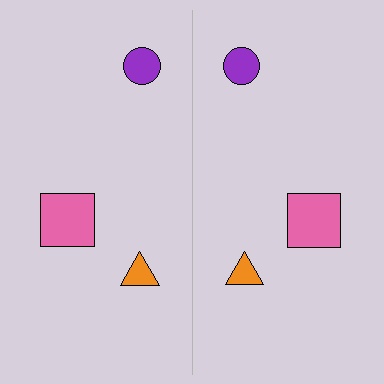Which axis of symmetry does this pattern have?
The pattern has a vertical axis of symmetry running through the center of the image.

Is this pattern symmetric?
Yes, this pattern has bilateral (reflection) symmetry.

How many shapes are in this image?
There are 6 shapes in this image.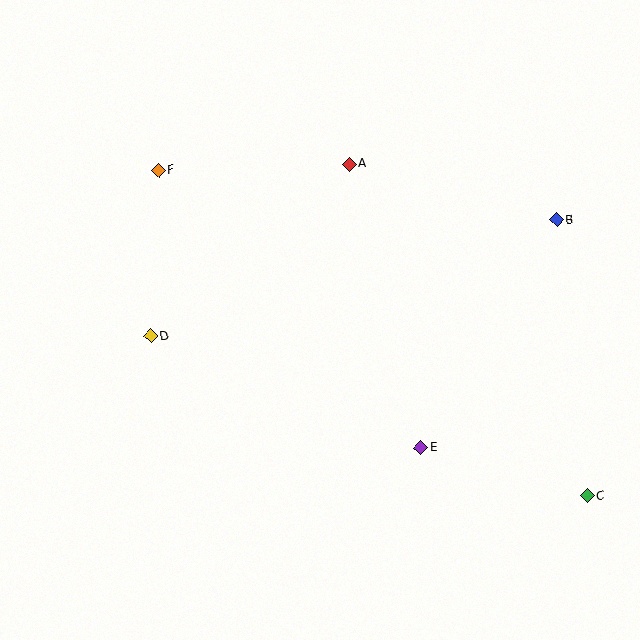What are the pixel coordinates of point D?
Point D is at (151, 336).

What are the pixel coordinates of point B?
Point B is at (556, 220).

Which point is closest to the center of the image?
Point A at (350, 164) is closest to the center.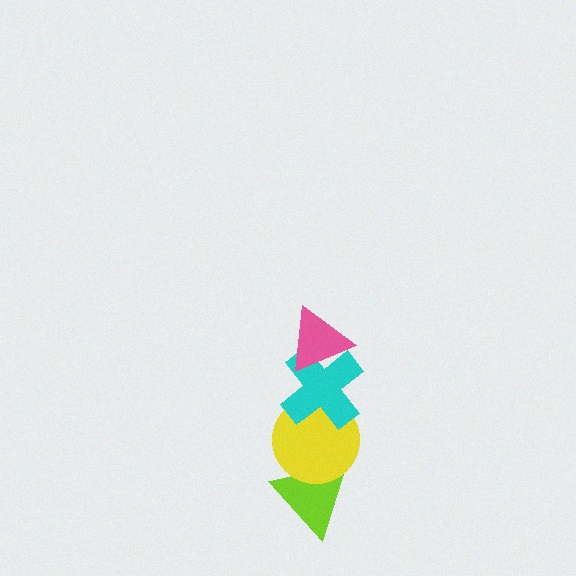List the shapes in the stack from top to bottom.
From top to bottom: the pink triangle, the cyan cross, the yellow circle, the lime triangle.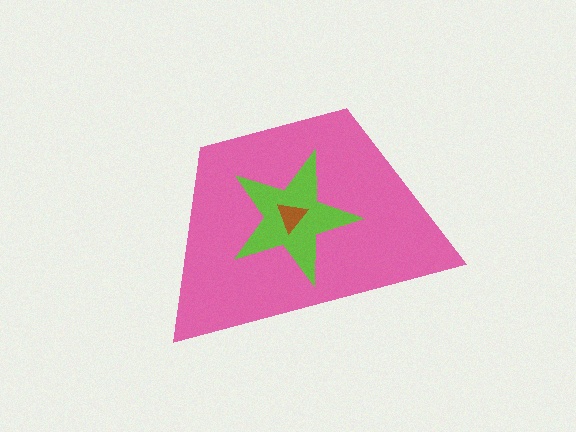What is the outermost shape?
The pink trapezoid.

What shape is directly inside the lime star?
The brown triangle.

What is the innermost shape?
The brown triangle.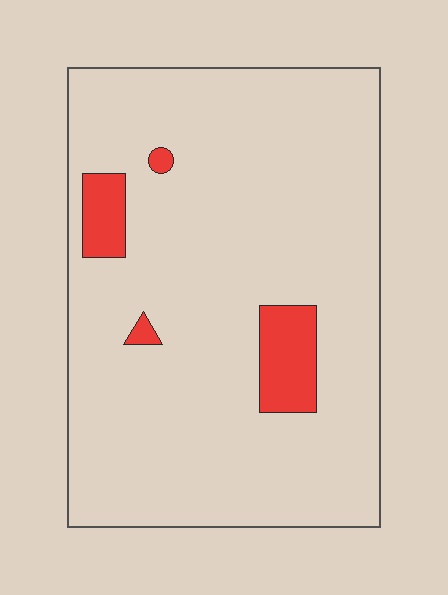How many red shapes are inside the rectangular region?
4.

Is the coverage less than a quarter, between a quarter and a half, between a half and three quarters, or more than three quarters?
Less than a quarter.